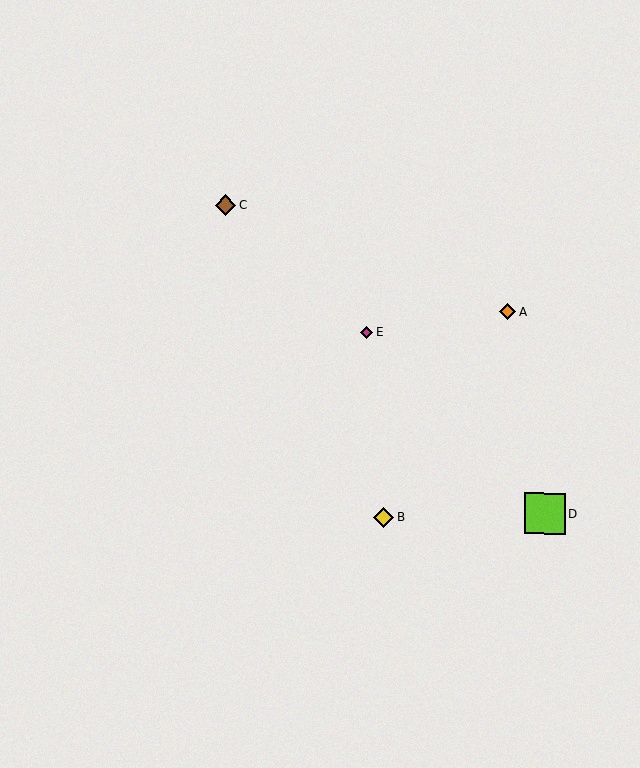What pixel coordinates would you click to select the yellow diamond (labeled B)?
Click at (383, 518) to select the yellow diamond B.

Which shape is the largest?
The lime square (labeled D) is the largest.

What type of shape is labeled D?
Shape D is a lime square.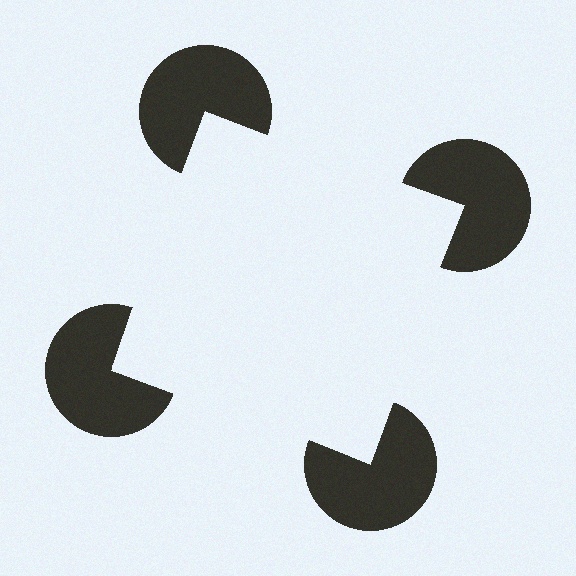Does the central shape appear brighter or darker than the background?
It typically appears slightly brighter than the background, even though no actual brightness change is drawn.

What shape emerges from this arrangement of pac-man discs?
An illusory square — its edges are inferred from the aligned wedge cuts in the pac-man discs, not physically drawn.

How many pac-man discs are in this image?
There are 4 — one at each vertex of the illusory square.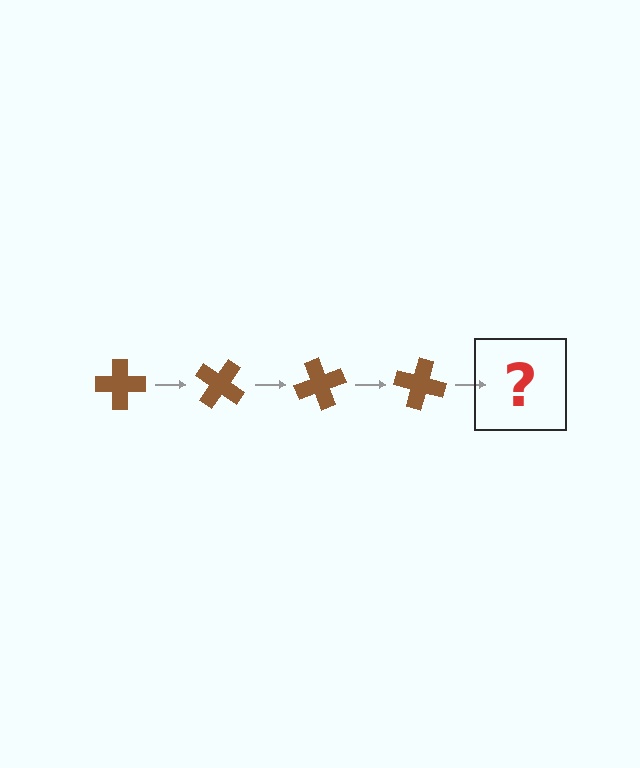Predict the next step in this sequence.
The next step is a brown cross rotated 140 degrees.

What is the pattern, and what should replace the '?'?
The pattern is that the cross rotates 35 degrees each step. The '?' should be a brown cross rotated 140 degrees.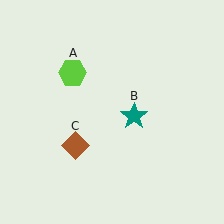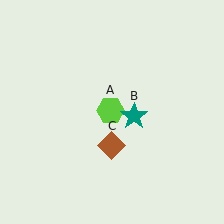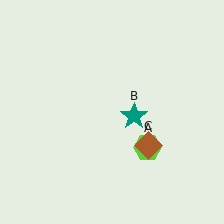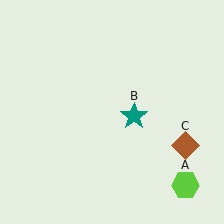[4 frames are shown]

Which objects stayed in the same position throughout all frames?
Teal star (object B) remained stationary.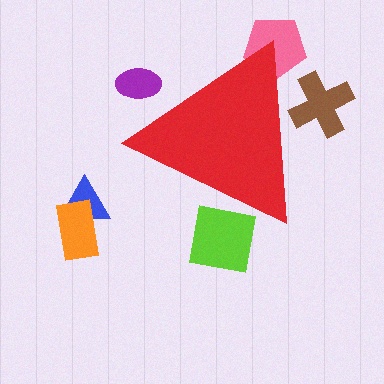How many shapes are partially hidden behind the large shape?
4 shapes are partially hidden.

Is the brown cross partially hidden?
Yes, the brown cross is partially hidden behind the red triangle.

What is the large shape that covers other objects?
A red triangle.